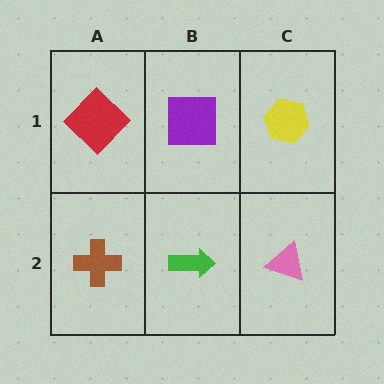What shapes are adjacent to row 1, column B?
A green arrow (row 2, column B), a red diamond (row 1, column A), a yellow hexagon (row 1, column C).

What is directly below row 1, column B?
A green arrow.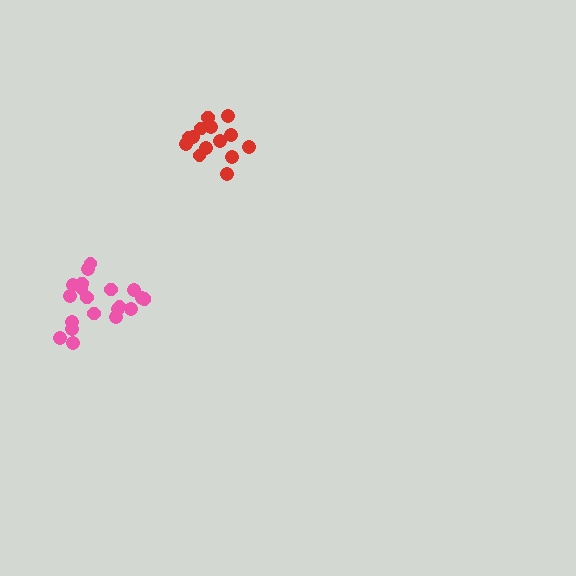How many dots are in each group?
Group 1: 14 dots, Group 2: 20 dots (34 total).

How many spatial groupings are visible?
There are 2 spatial groupings.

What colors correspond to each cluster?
The clusters are colored: red, pink.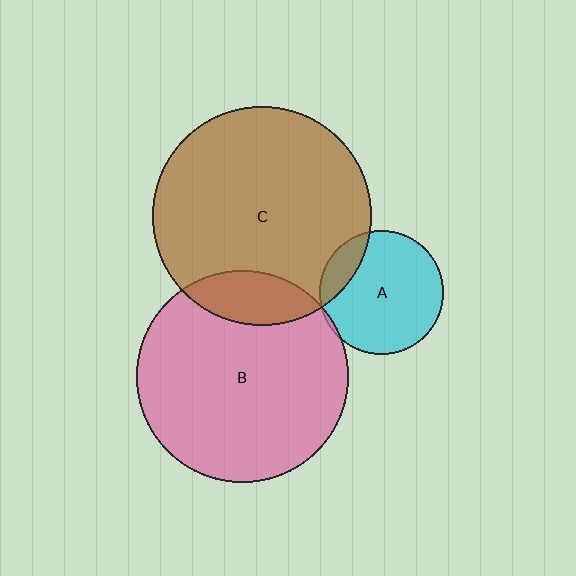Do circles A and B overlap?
Yes.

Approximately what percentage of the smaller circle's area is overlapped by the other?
Approximately 5%.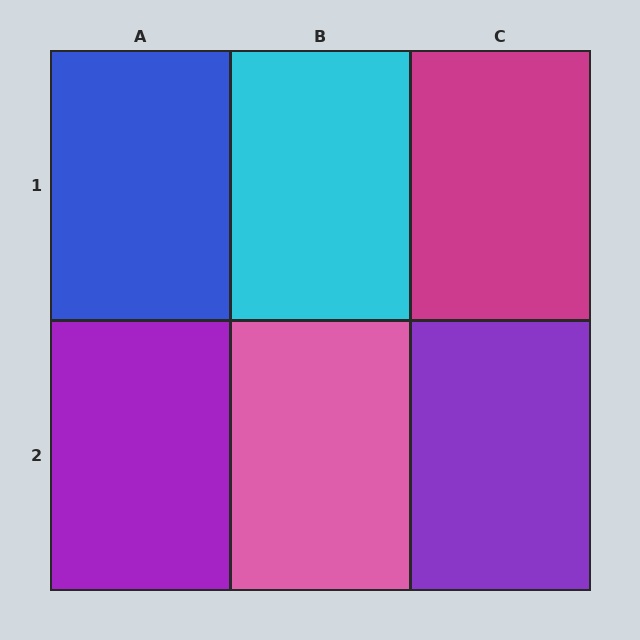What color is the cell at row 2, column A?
Purple.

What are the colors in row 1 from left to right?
Blue, cyan, magenta.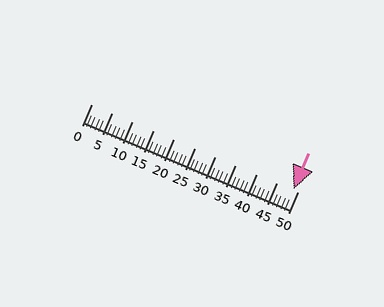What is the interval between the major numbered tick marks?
The major tick marks are spaced 5 units apart.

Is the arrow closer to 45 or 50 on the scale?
The arrow is closer to 50.